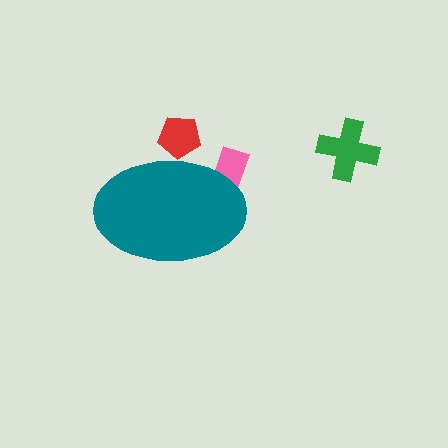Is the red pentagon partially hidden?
Yes, the red pentagon is partially hidden behind the teal ellipse.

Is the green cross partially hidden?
No, the green cross is fully visible.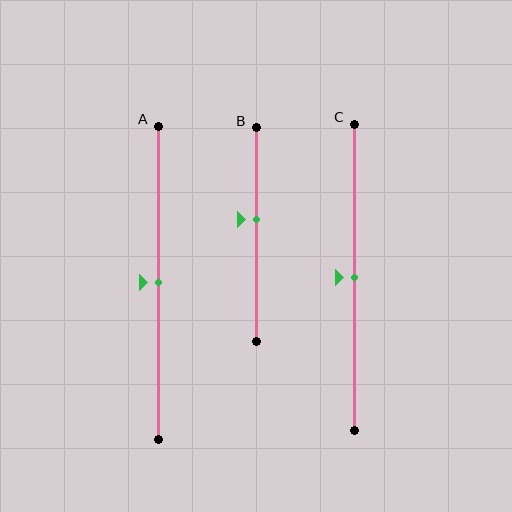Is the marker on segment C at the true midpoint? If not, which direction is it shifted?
Yes, the marker on segment C is at the true midpoint.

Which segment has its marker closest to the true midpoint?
Segment A has its marker closest to the true midpoint.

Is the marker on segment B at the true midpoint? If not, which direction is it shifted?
No, the marker on segment B is shifted upward by about 7% of the segment length.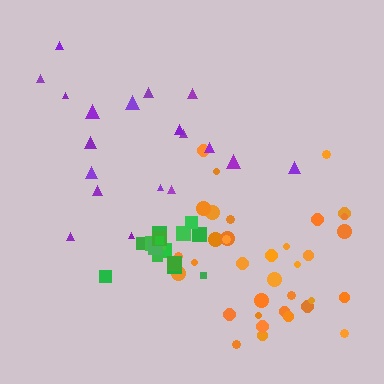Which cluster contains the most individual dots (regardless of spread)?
Orange (35).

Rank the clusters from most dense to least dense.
green, orange, purple.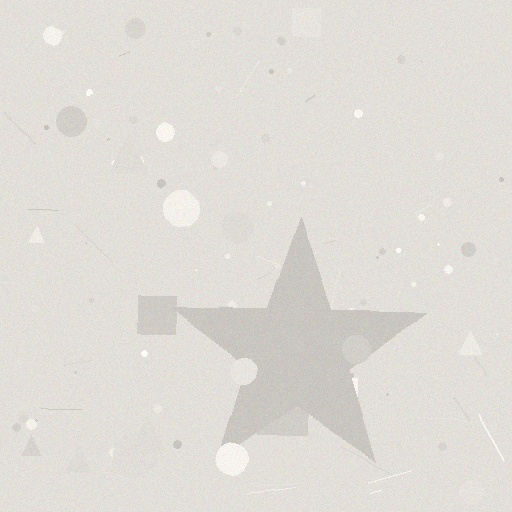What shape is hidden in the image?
A star is hidden in the image.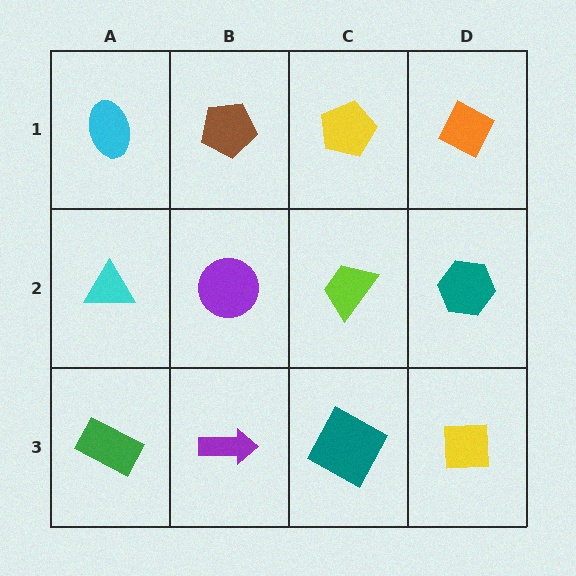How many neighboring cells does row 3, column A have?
2.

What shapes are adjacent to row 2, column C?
A yellow pentagon (row 1, column C), a teal square (row 3, column C), a purple circle (row 2, column B), a teal hexagon (row 2, column D).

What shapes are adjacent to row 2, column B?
A brown pentagon (row 1, column B), a purple arrow (row 3, column B), a cyan triangle (row 2, column A), a lime trapezoid (row 2, column C).